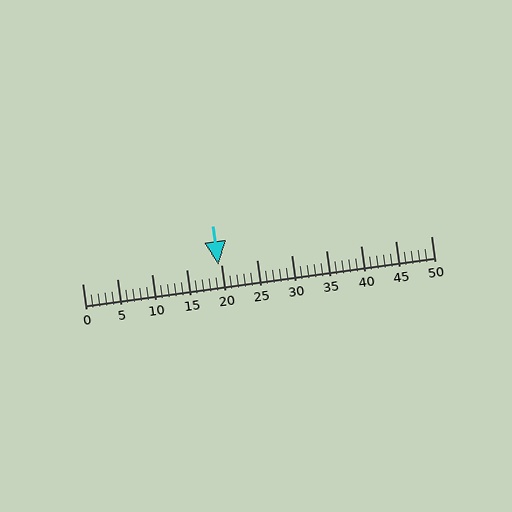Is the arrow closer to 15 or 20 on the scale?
The arrow is closer to 20.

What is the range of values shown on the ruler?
The ruler shows values from 0 to 50.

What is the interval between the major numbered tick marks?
The major tick marks are spaced 5 units apart.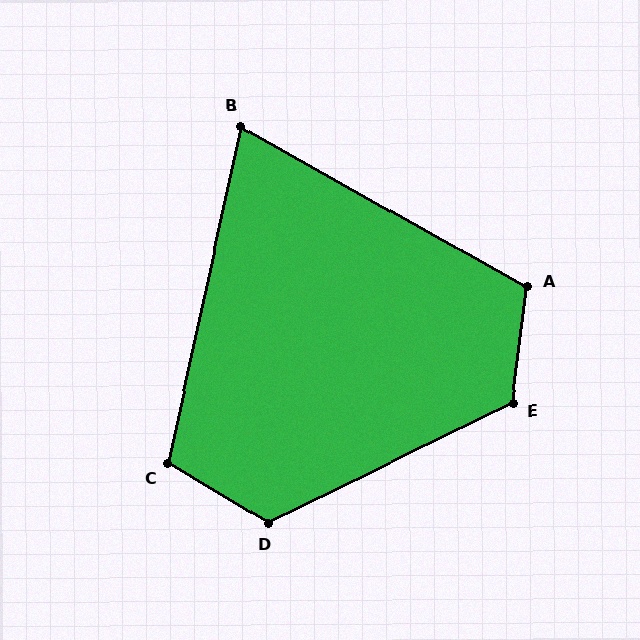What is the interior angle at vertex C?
Approximately 108 degrees (obtuse).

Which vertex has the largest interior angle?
E, at approximately 123 degrees.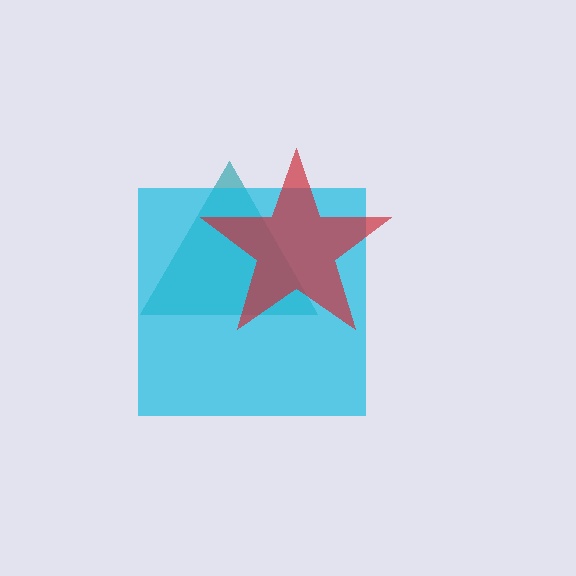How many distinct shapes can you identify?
There are 3 distinct shapes: a teal triangle, a cyan square, a red star.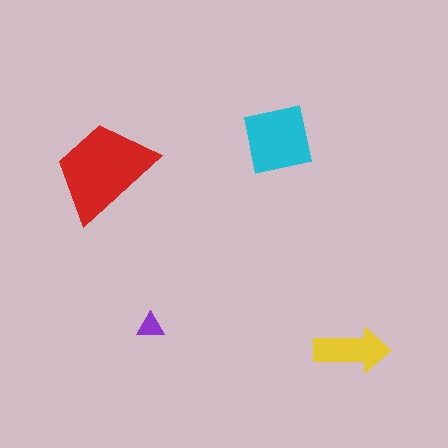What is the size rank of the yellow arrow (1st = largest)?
3rd.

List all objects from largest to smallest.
The red trapezoid, the cyan square, the yellow arrow, the purple triangle.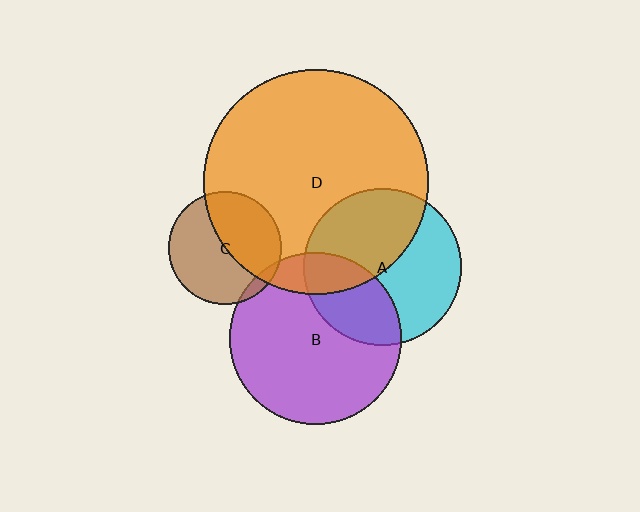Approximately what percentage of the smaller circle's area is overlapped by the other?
Approximately 5%.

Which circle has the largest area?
Circle D (orange).